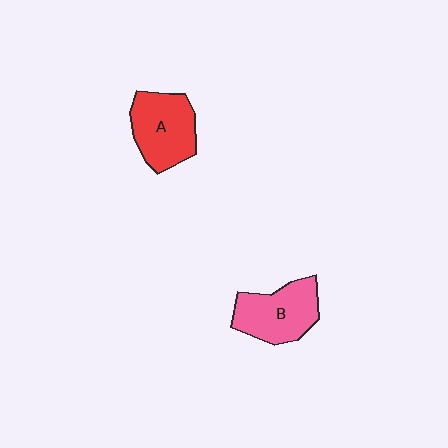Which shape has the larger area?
Shape A (red).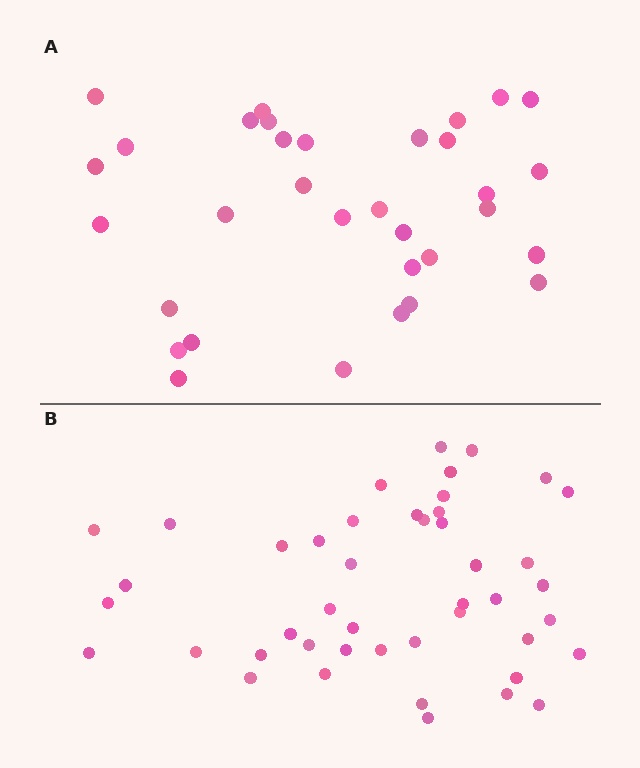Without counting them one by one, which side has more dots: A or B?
Region B (the bottom region) has more dots.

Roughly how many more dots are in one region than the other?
Region B has roughly 12 or so more dots than region A.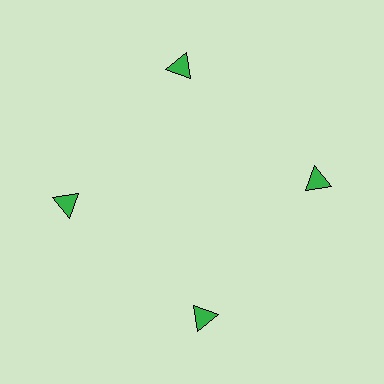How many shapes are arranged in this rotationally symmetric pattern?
There are 4 shapes, arranged in 4 groups of 1.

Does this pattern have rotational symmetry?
Yes, this pattern has 4-fold rotational symmetry. It looks the same after rotating 90 degrees around the center.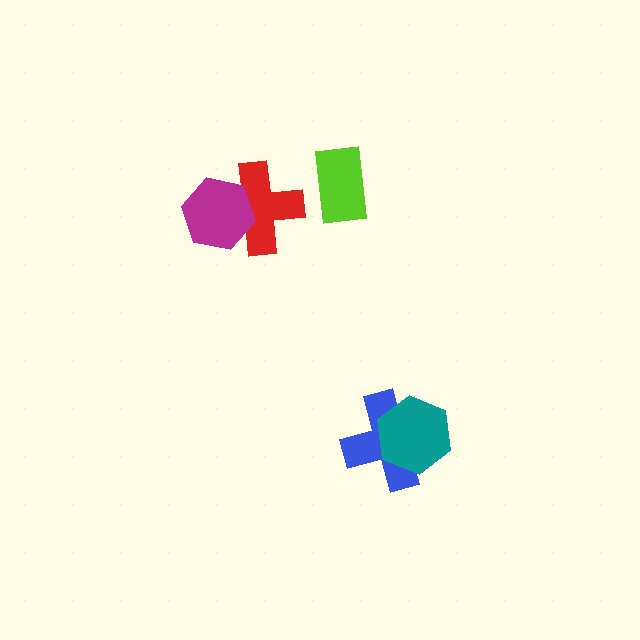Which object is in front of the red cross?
The magenta hexagon is in front of the red cross.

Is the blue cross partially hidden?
Yes, it is partially covered by another shape.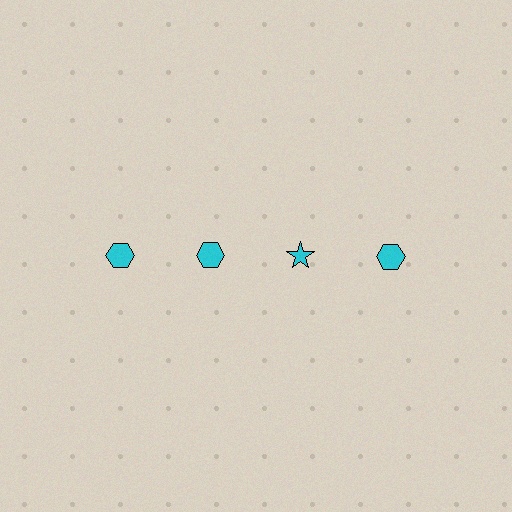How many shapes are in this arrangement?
There are 4 shapes arranged in a grid pattern.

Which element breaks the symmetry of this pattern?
The cyan star in the top row, center column breaks the symmetry. All other shapes are cyan hexagons.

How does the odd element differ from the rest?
It has a different shape: star instead of hexagon.